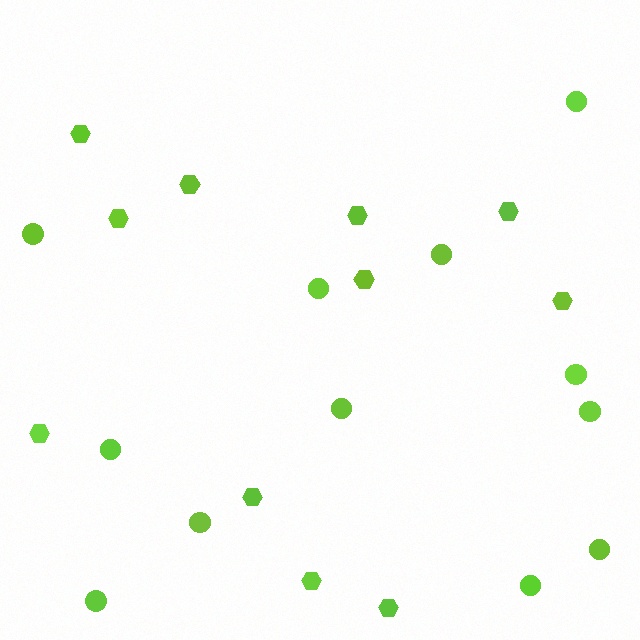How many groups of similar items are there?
There are 2 groups: one group of hexagons (11) and one group of circles (12).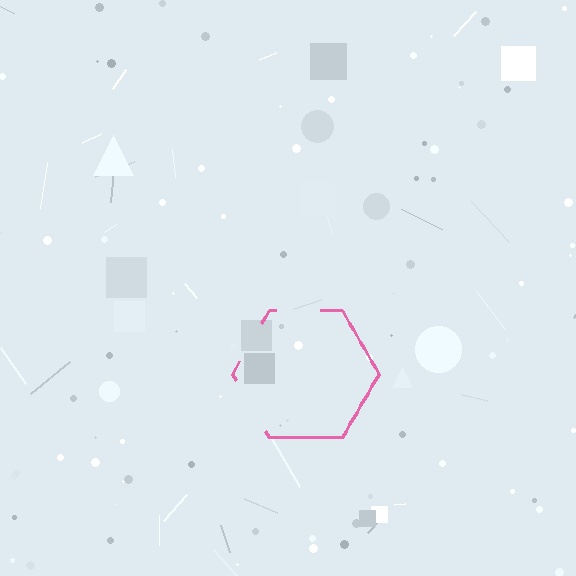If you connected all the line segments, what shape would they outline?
They would outline a hexagon.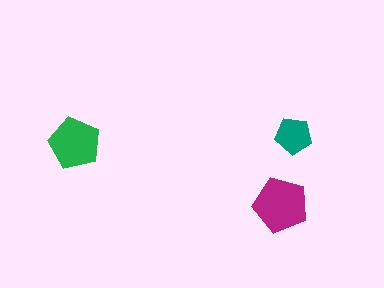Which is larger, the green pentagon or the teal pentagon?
The green one.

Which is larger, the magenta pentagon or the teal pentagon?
The magenta one.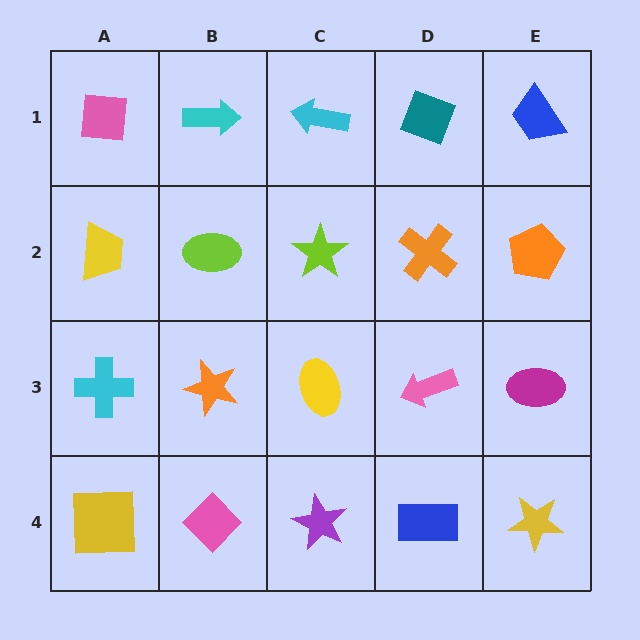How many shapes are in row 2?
5 shapes.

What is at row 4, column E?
A yellow star.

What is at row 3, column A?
A cyan cross.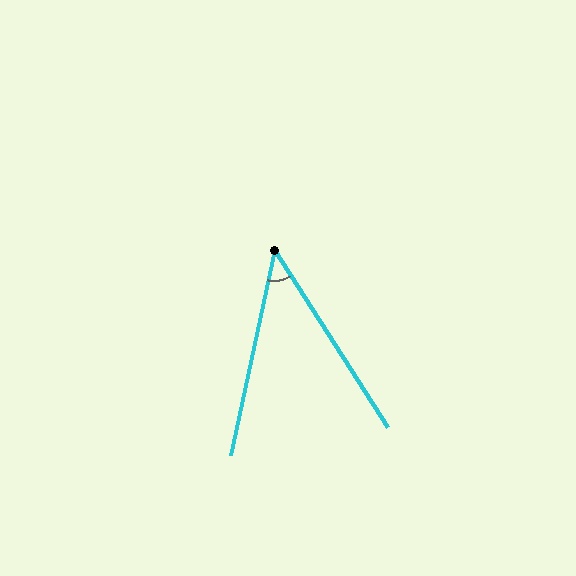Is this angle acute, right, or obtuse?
It is acute.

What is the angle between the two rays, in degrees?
Approximately 44 degrees.